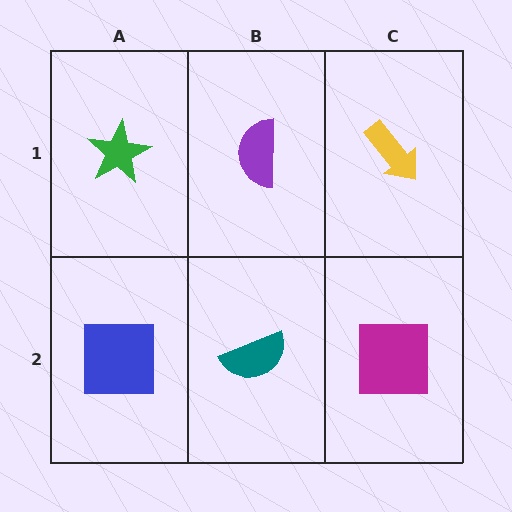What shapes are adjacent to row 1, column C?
A magenta square (row 2, column C), a purple semicircle (row 1, column B).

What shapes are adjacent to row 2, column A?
A green star (row 1, column A), a teal semicircle (row 2, column B).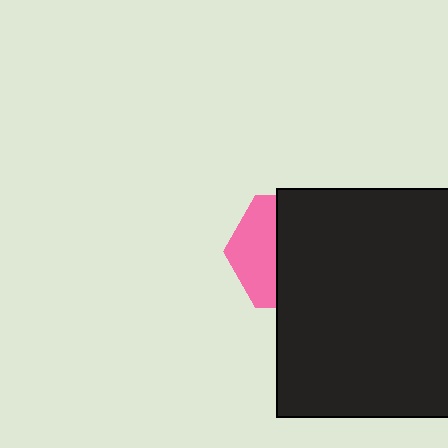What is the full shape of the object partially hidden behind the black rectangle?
The partially hidden object is a pink hexagon.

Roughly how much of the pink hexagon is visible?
A small part of it is visible (roughly 38%).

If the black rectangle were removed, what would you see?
You would see the complete pink hexagon.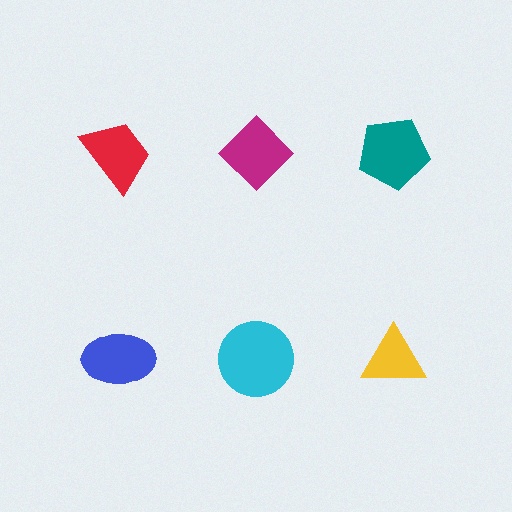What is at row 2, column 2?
A cyan circle.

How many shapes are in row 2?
3 shapes.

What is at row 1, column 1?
A red trapezoid.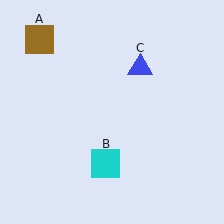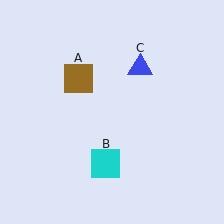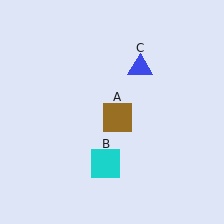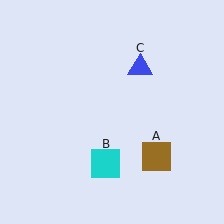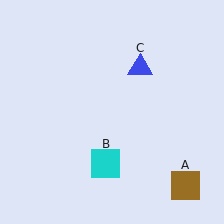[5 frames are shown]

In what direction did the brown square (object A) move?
The brown square (object A) moved down and to the right.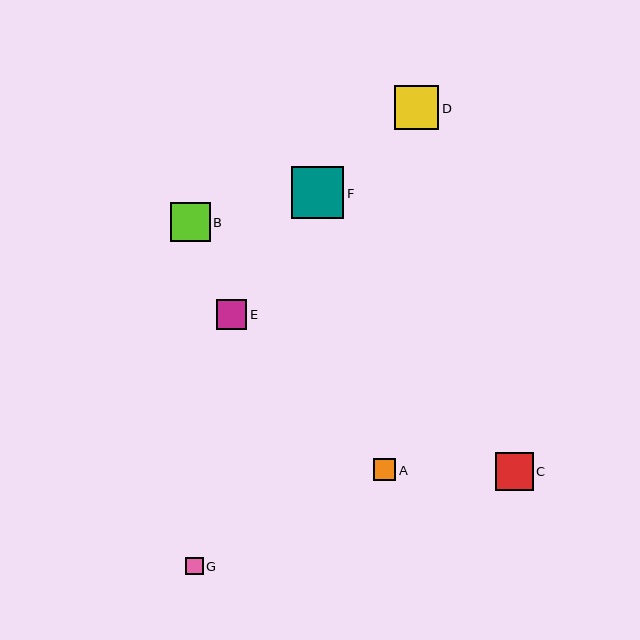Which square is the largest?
Square F is the largest with a size of approximately 52 pixels.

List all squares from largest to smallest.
From largest to smallest: F, D, B, C, E, A, G.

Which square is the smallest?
Square G is the smallest with a size of approximately 18 pixels.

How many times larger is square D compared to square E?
Square D is approximately 1.5 times the size of square E.